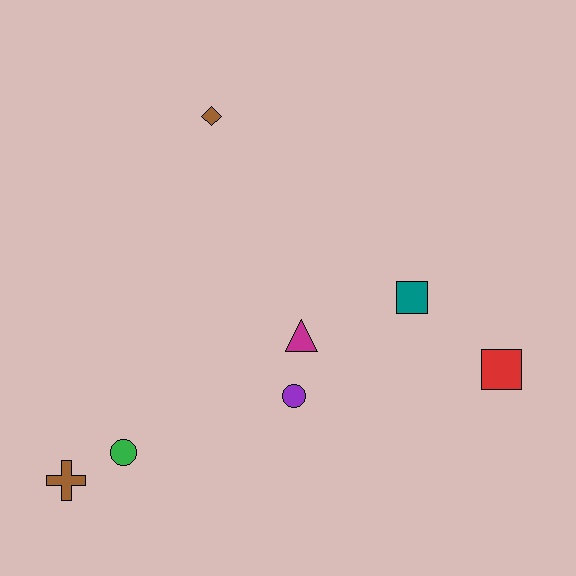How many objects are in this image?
There are 7 objects.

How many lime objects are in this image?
There are no lime objects.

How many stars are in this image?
There are no stars.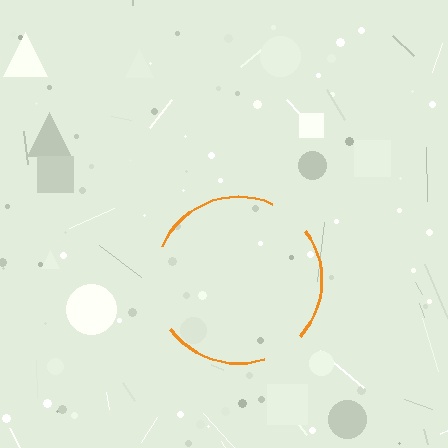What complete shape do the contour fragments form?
The contour fragments form a circle.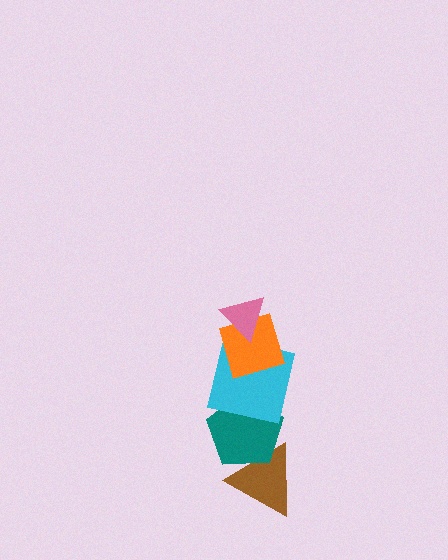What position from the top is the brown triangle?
The brown triangle is 5th from the top.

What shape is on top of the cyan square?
The orange diamond is on top of the cyan square.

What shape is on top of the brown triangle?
The teal pentagon is on top of the brown triangle.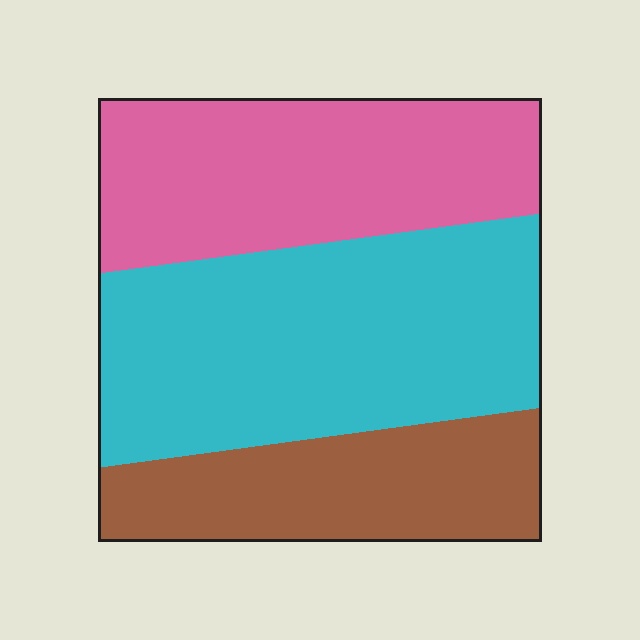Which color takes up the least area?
Brown, at roughly 25%.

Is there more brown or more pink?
Pink.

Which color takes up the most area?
Cyan, at roughly 45%.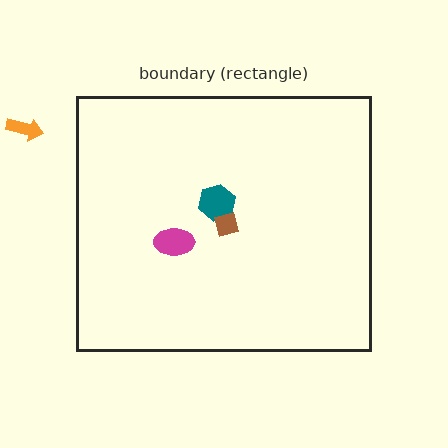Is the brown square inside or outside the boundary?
Inside.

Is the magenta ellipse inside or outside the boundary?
Inside.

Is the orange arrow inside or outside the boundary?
Outside.